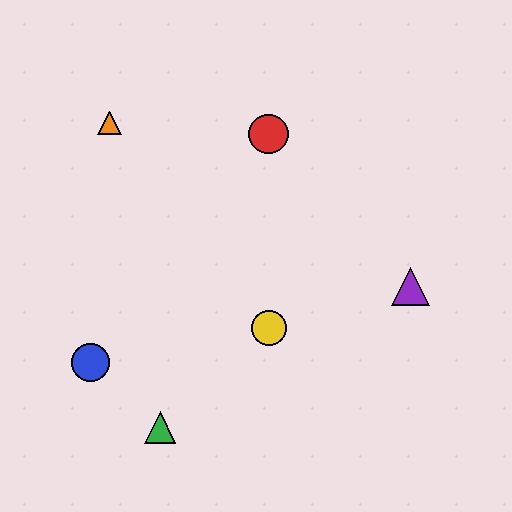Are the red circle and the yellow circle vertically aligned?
Yes, both are at x≈269.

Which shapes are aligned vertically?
The red circle, the yellow circle are aligned vertically.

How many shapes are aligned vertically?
2 shapes (the red circle, the yellow circle) are aligned vertically.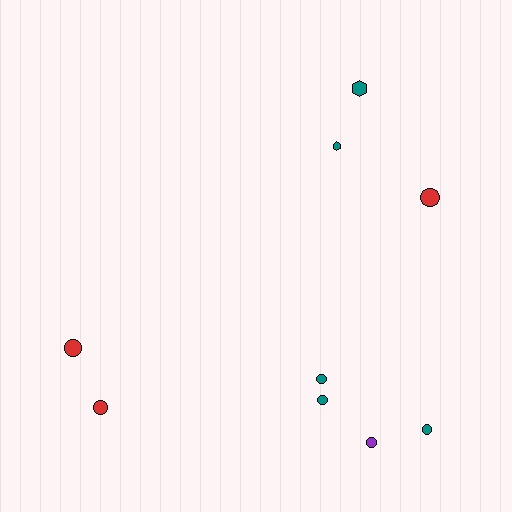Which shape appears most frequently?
Circle, with 7 objects.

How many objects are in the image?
There are 9 objects.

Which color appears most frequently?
Teal, with 5 objects.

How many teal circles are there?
There are 3 teal circles.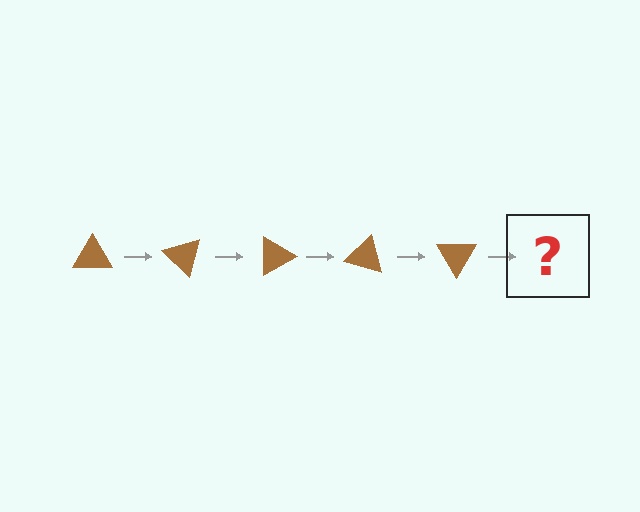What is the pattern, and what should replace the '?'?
The pattern is that the triangle rotates 45 degrees each step. The '?' should be a brown triangle rotated 225 degrees.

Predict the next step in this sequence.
The next step is a brown triangle rotated 225 degrees.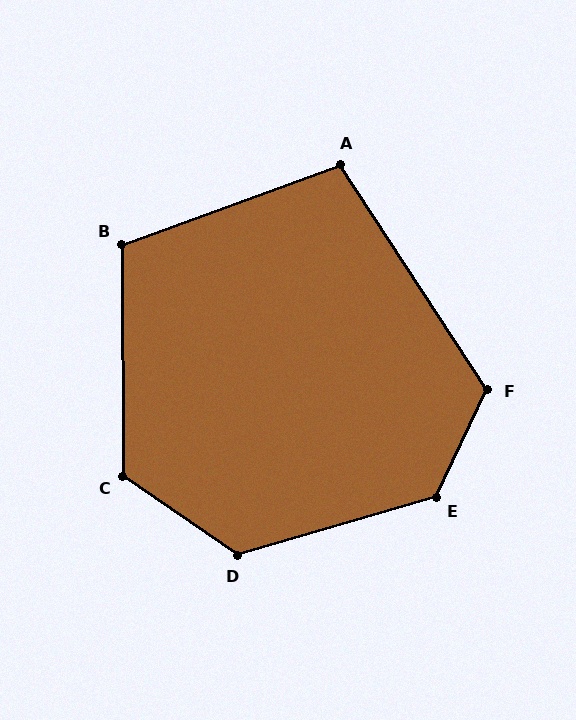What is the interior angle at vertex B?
Approximately 110 degrees (obtuse).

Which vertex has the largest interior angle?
E, at approximately 132 degrees.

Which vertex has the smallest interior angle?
A, at approximately 103 degrees.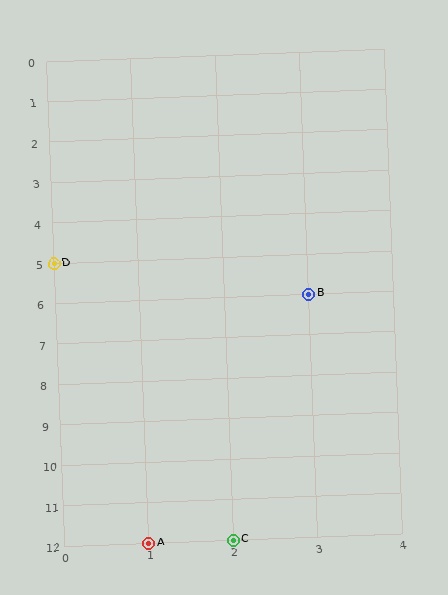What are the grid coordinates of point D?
Point D is at grid coordinates (0, 5).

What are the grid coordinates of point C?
Point C is at grid coordinates (2, 12).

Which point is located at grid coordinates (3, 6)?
Point B is at (3, 6).